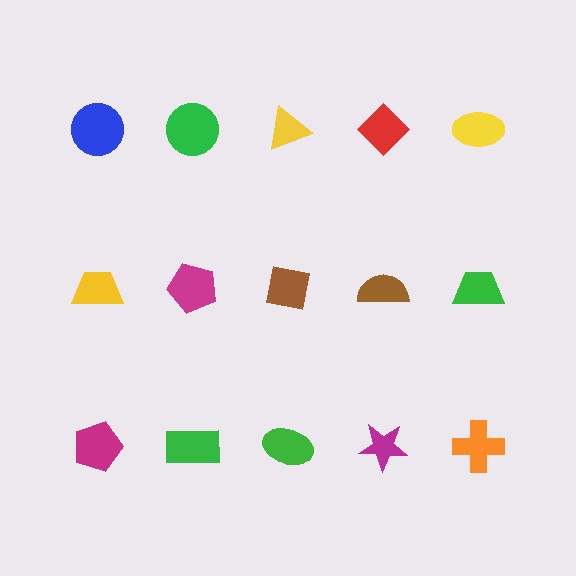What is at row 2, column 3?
A brown square.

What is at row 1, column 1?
A blue circle.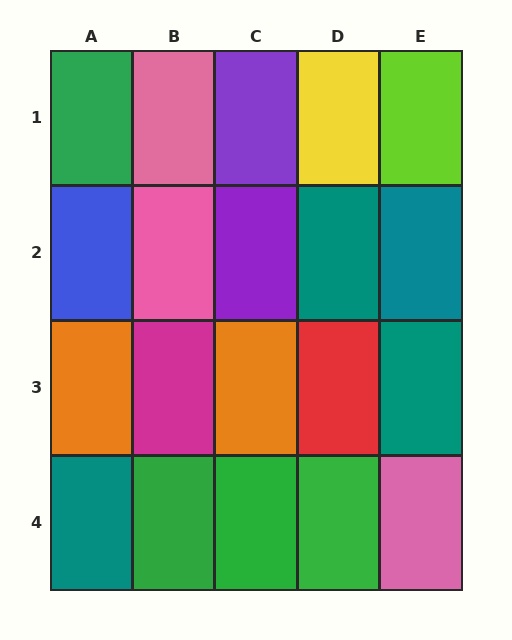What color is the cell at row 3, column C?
Orange.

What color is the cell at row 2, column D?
Teal.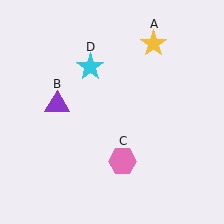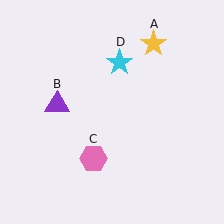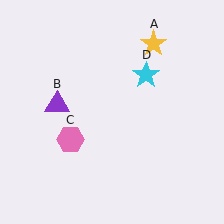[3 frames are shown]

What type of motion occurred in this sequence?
The pink hexagon (object C), cyan star (object D) rotated clockwise around the center of the scene.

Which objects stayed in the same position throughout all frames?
Yellow star (object A) and purple triangle (object B) remained stationary.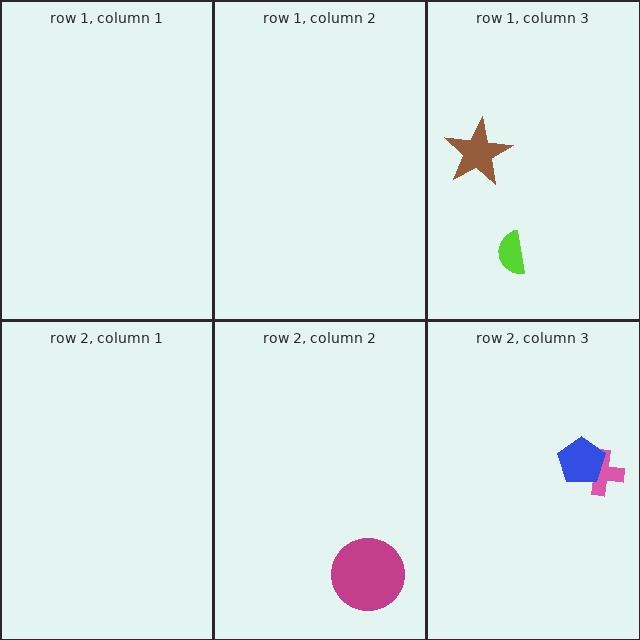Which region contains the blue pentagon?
The row 2, column 3 region.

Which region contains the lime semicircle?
The row 1, column 3 region.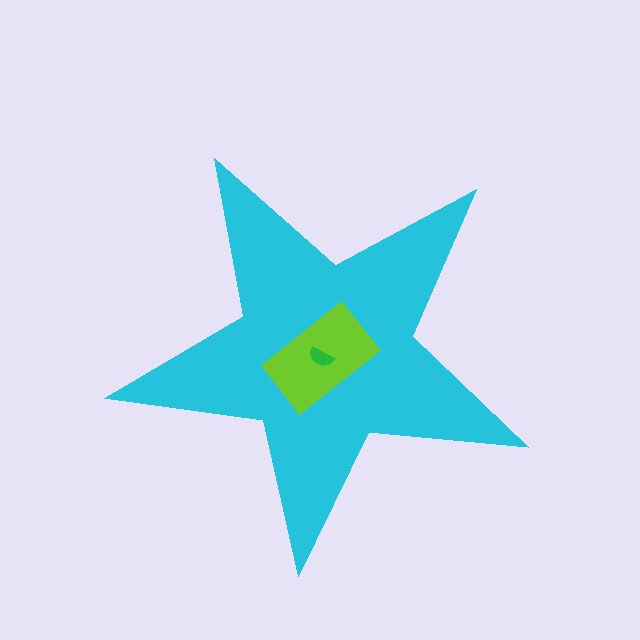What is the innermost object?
The green semicircle.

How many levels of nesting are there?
3.